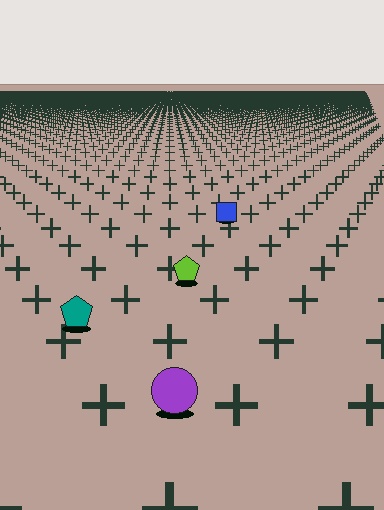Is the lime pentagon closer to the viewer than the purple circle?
No. The purple circle is closer — you can tell from the texture gradient: the ground texture is coarser near it.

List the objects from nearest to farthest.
From nearest to farthest: the purple circle, the teal pentagon, the lime pentagon, the blue square.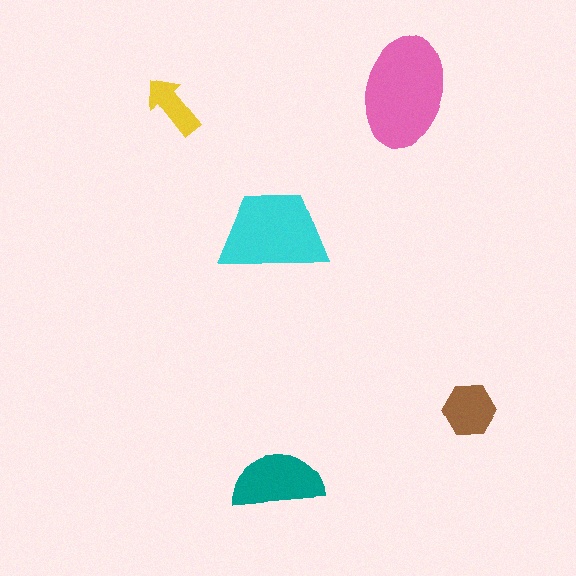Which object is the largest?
The pink ellipse.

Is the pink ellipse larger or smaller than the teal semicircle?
Larger.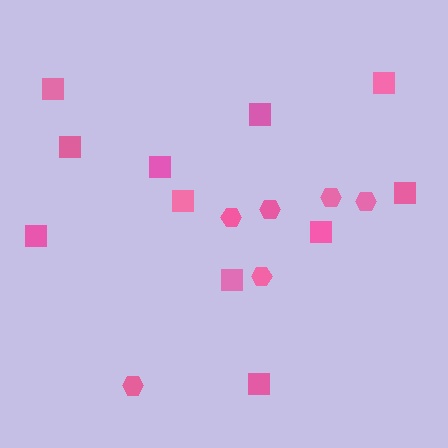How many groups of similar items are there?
There are 2 groups: one group of squares (11) and one group of hexagons (6).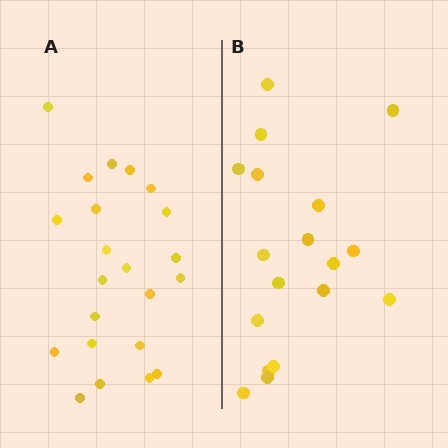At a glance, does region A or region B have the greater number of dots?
Region A (the left region) has more dots.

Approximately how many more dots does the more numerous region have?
Region A has about 4 more dots than region B.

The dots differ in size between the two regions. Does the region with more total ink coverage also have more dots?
No. Region B has more total ink coverage because its dots are larger, but region A actually contains more individual dots. Total area can be misleading — the number of items is what matters here.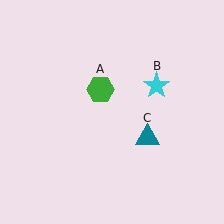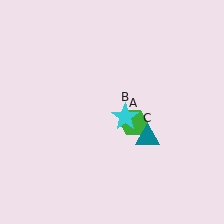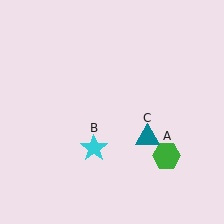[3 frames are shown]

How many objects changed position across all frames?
2 objects changed position: green hexagon (object A), cyan star (object B).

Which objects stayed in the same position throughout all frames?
Teal triangle (object C) remained stationary.